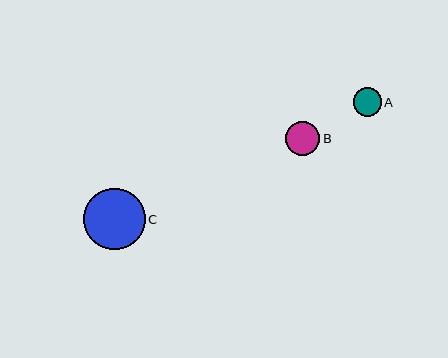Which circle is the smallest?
Circle A is the smallest with a size of approximately 28 pixels.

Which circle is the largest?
Circle C is the largest with a size of approximately 61 pixels.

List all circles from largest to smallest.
From largest to smallest: C, B, A.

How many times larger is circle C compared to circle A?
Circle C is approximately 2.2 times the size of circle A.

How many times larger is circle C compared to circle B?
Circle C is approximately 1.8 times the size of circle B.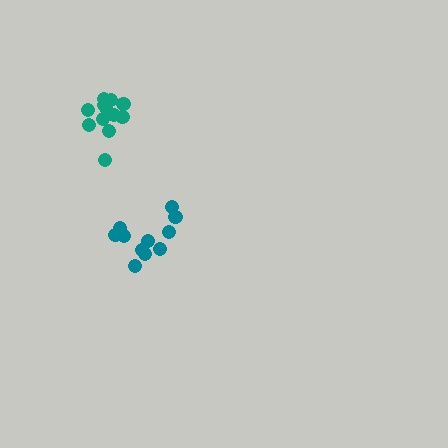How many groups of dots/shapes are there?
There are 2 groups.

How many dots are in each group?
Group 1: 11 dots, Group 2: 12 dots (23 total).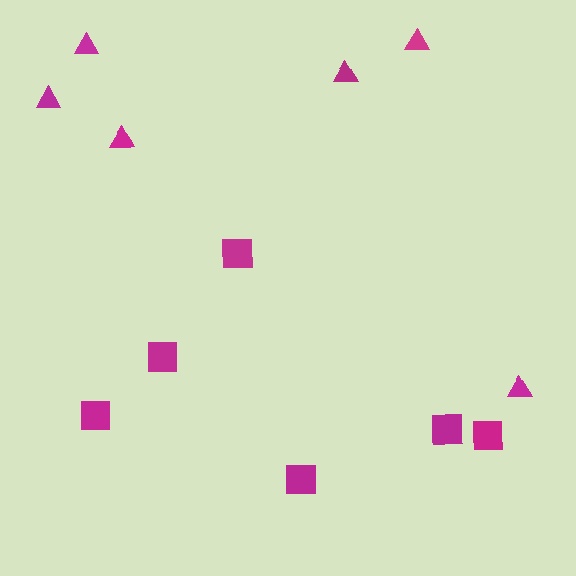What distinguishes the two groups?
There are 2 groups: one group of squares (6) and one group of triangles (6).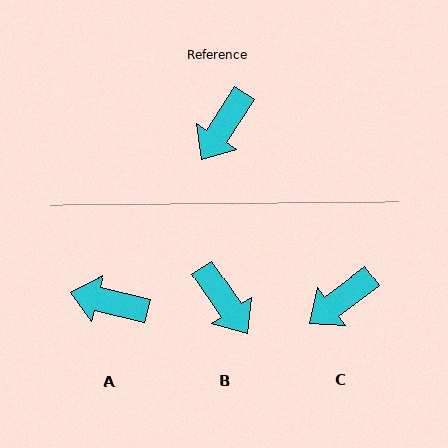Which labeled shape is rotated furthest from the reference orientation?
A, about 71 degrees away.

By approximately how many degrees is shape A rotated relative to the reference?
Approximately 71 degrees clockwise.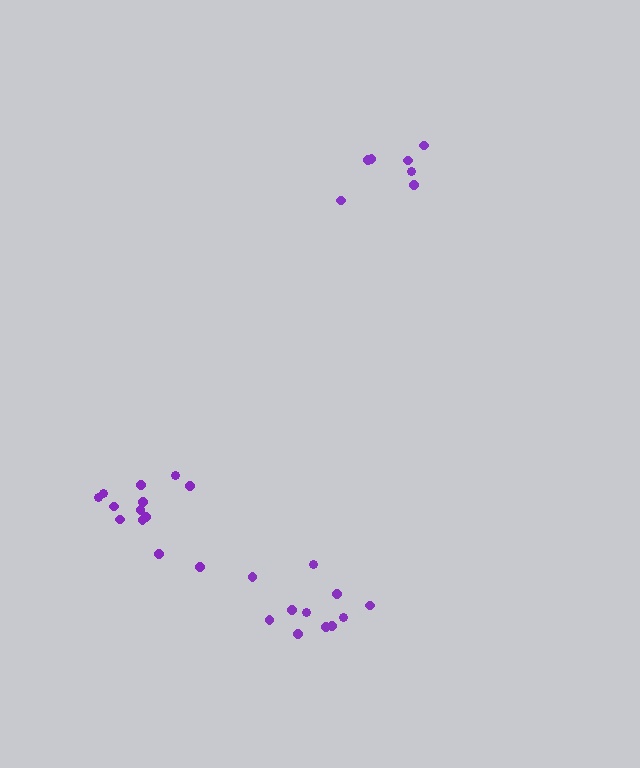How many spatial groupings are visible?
There are 3 spatial groupings.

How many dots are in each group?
Group 1: 13 dots, Group 2: 11 dots, Group 3: 7 dots (31 total).